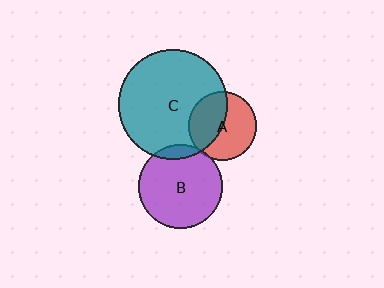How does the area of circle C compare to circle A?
Approximately 2.5 times.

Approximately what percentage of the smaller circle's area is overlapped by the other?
Approximately 5%.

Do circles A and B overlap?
Yes.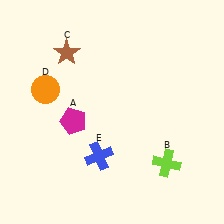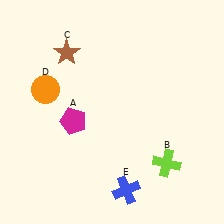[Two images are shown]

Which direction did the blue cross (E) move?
The blue cross (E) moved down.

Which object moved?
The blue cross (E) moved down.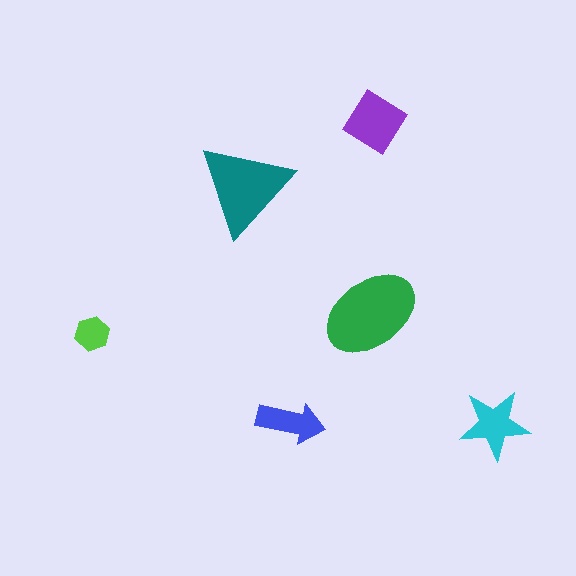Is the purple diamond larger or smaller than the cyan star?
Larger.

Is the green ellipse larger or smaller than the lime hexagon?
Larger.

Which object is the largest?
The green ellipse.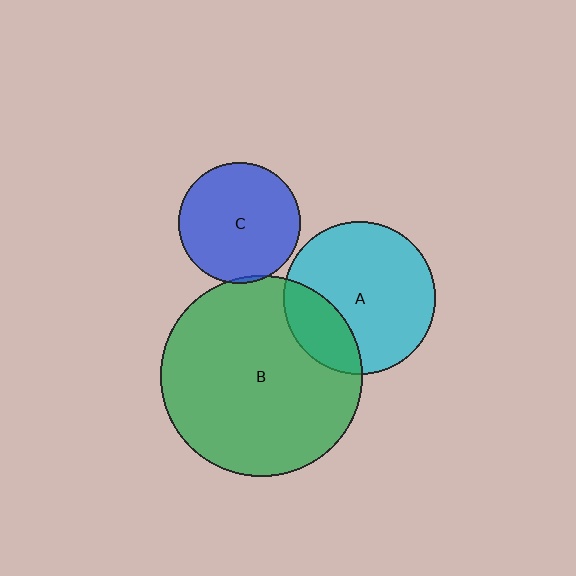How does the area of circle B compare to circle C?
Approximately 2.8 times.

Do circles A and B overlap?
Yes.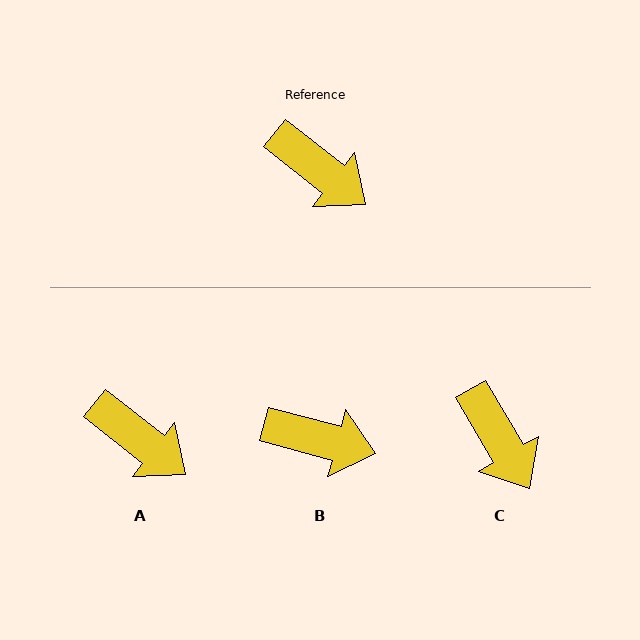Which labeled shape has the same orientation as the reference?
A.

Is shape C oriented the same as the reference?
No, it is off by about 21 degrees.